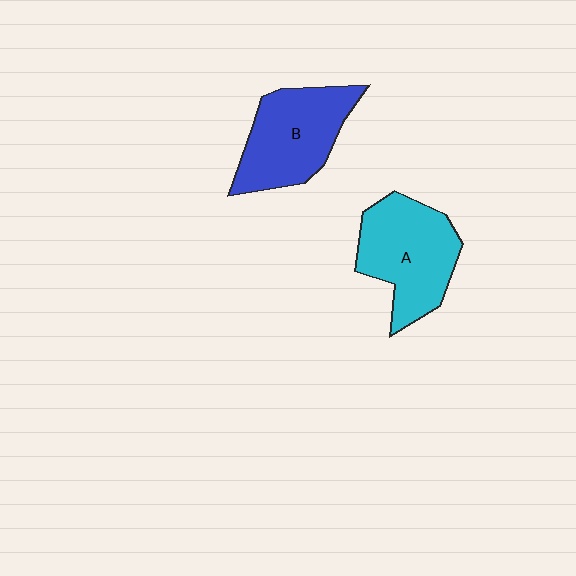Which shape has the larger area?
Shape A (cyan).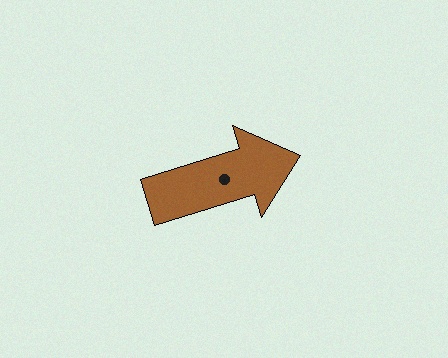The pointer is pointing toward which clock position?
Roughly 2 o'clock.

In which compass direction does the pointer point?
East.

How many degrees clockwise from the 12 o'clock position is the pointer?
Approximately 73 degrees.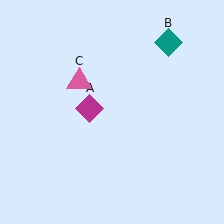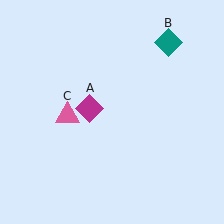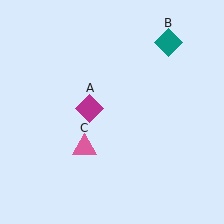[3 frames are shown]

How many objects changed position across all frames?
1 object changed position: pink triangle (object C).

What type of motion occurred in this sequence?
The pink triangle (object C) rotated counterclockwise around the center of the scene.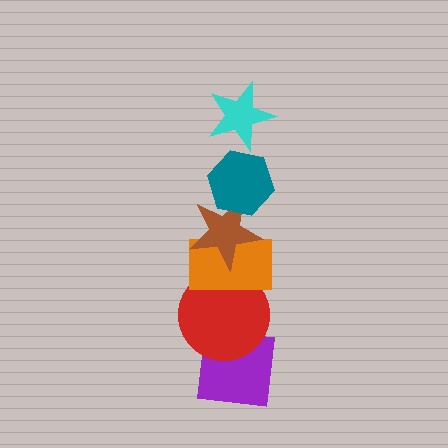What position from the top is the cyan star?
The cyan star is 1st from the top.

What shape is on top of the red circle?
The orange rectangle is on top of the red circle.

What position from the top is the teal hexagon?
The teal hexagon is 2nd from the top.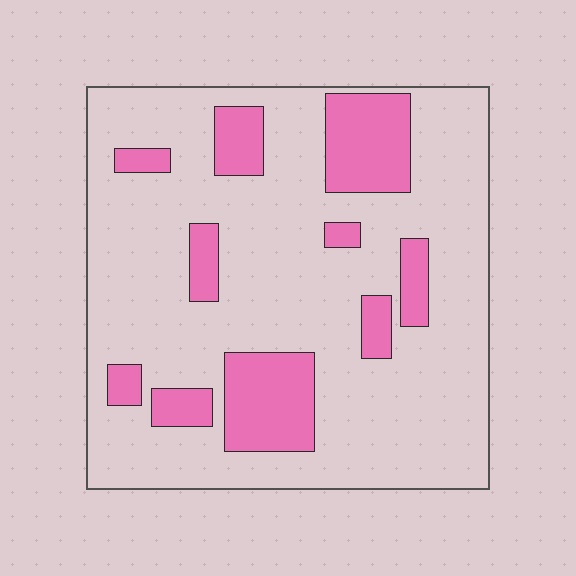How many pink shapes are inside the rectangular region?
10.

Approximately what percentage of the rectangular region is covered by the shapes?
Approximately 20%.